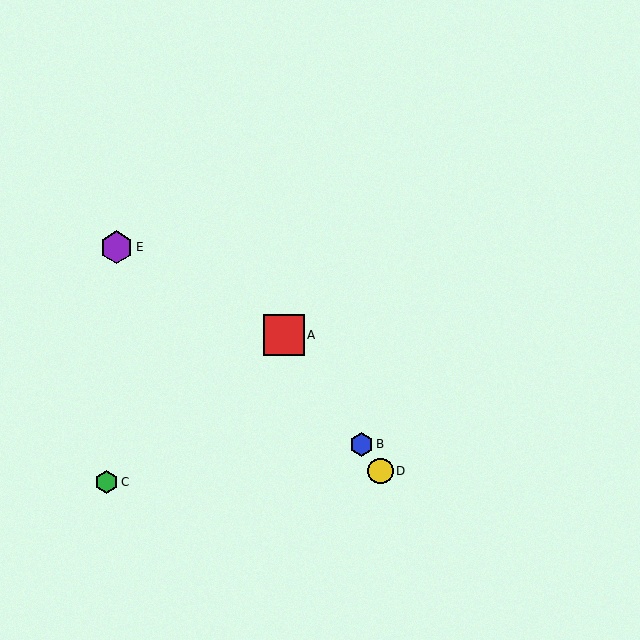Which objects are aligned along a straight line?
Objects A, B, D are aligned along a straight line.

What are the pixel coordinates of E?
Object E is at (117, 247).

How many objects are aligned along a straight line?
3 objects (A, B, D) are aligned along a straight line.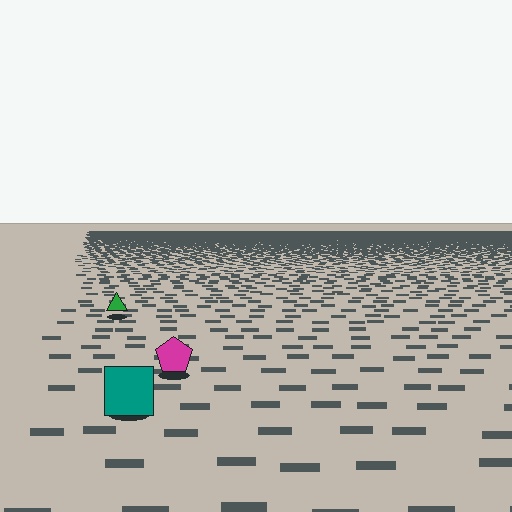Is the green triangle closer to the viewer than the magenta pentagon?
No. The magenta pentagon is closer — you can tell from the texture gradient: the ground texture is coarser near it.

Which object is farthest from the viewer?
The green triangle is farthest from the viewer. It appears smaller and the ground texture around it is denser.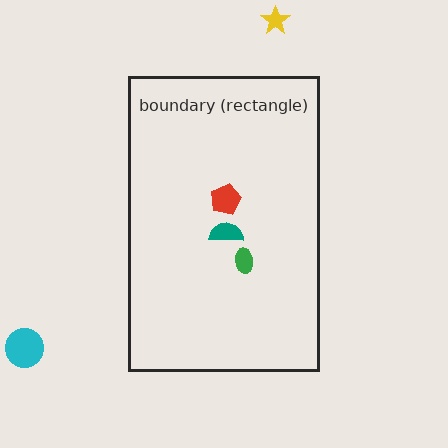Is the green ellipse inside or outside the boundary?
Inside.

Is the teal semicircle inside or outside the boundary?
Inside.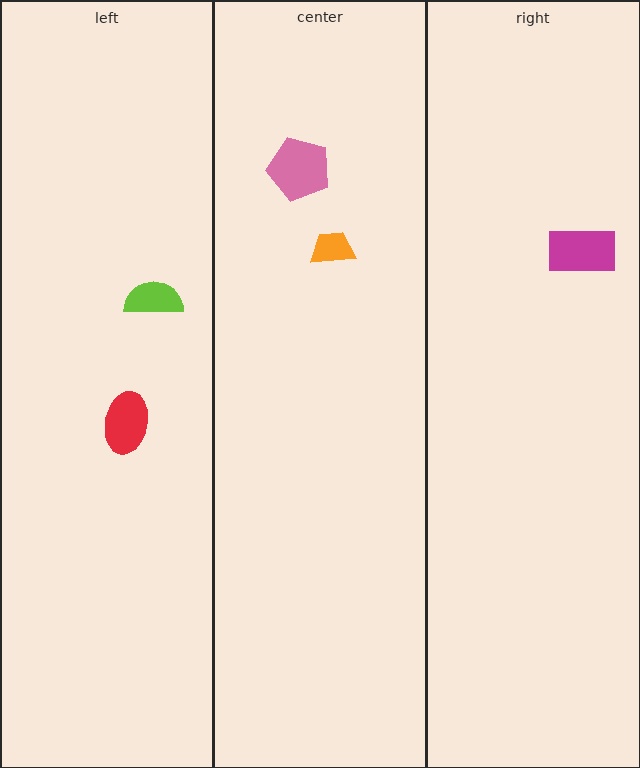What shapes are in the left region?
The lime semicircle, the red ellipse.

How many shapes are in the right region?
1.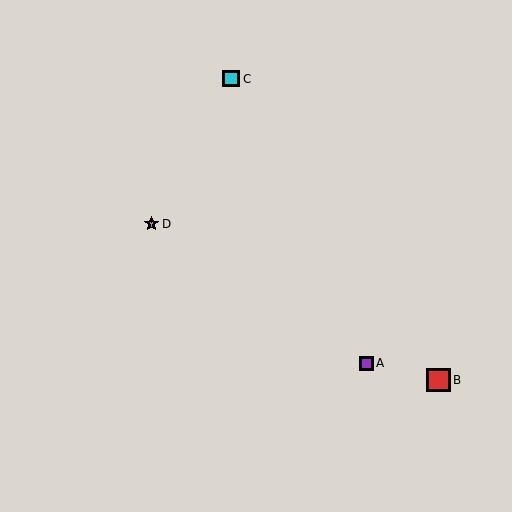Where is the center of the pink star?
The center of the pink star is at (151, 224).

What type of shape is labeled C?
Shape C is a cyan square.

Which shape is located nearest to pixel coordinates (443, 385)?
The red square (labeled B) at (439, 380) is nearest to that location.